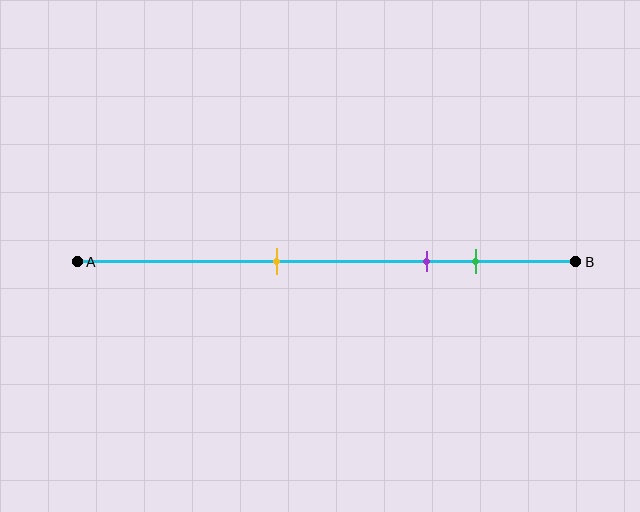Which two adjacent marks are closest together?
The purple and green marks are the closest adjacent pair.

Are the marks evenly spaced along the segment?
No, the marks are not evenly spaced.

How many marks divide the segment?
There are 3 marks dividing the segment.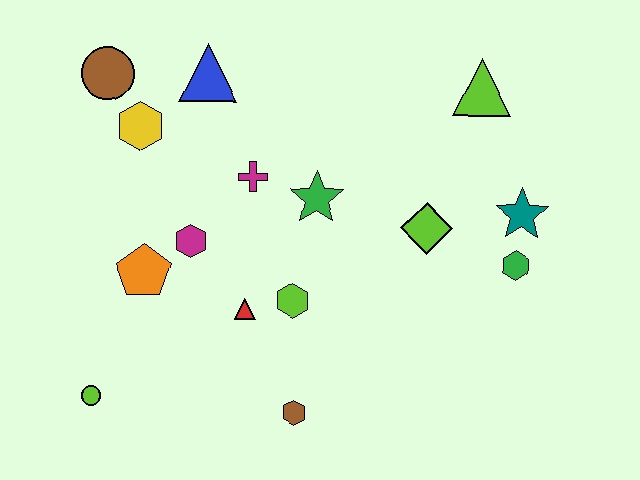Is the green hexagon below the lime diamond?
Yes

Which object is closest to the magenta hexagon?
The orange pentagon is closest to the magenta hexagon.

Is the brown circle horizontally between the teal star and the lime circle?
Yes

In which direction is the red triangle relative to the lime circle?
The red triangle is to the right of the lime circle.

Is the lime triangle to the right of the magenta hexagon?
Yes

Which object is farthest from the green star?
The lime circle is farthest from the green star.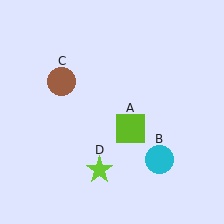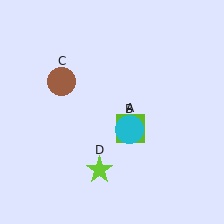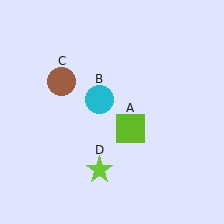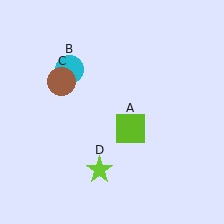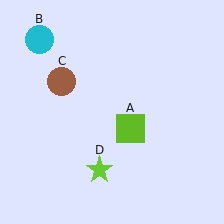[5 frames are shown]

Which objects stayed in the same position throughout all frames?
Lime square (object A) and brown circle (object C) and lime star (object D) remained stationary.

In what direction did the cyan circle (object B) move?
The cyan circle (object B) moved up and to the left.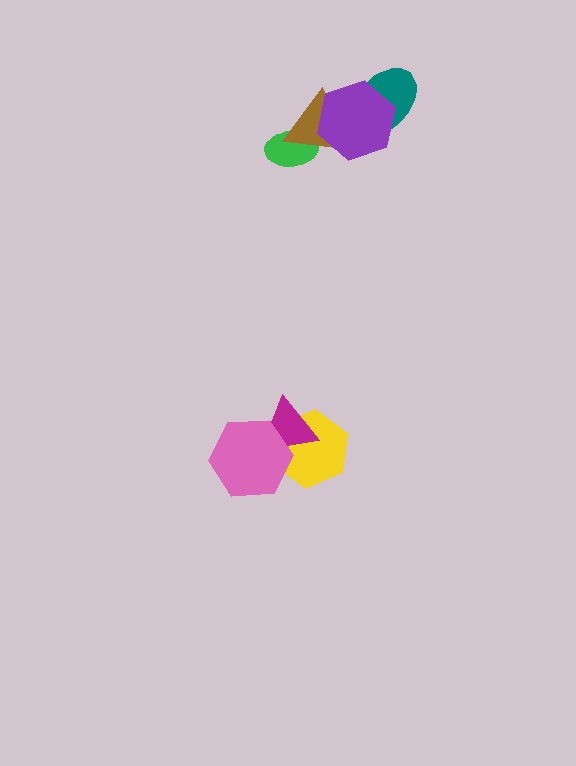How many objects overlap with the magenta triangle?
2 objects overlap with the magenta triangle.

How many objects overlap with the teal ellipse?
2 objects overlap with the teal ellipse.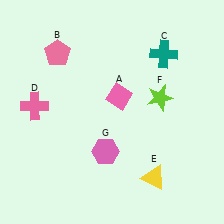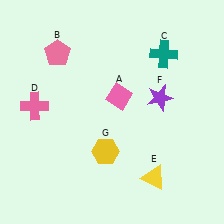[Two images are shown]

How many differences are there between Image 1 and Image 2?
There are 2 differences between the two images.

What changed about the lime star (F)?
In Image 1, F is lime. In Image 2, it changed to purple.